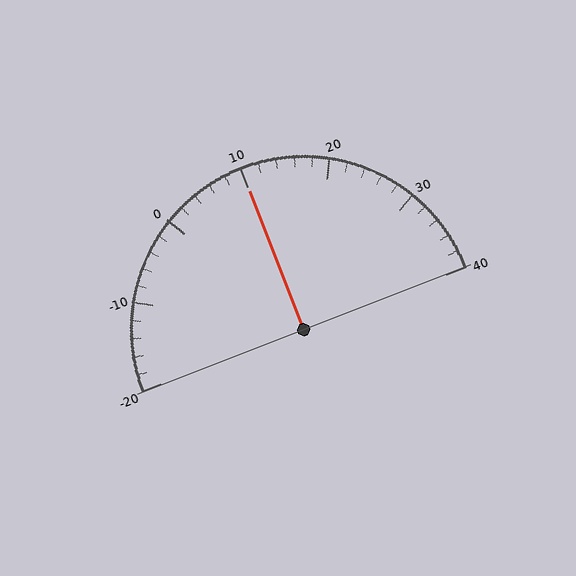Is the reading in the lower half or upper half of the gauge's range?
The reading is in the upper half of the range (-20 to 40).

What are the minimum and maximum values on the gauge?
The gauge ranges from -20 to 40.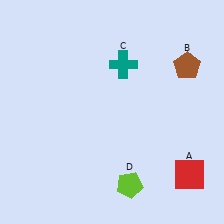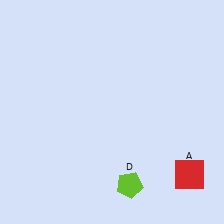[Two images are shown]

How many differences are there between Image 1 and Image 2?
There are 2 differences between the two images.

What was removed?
The teal cross (C), the brown pentagon (B) were removed in Image 2.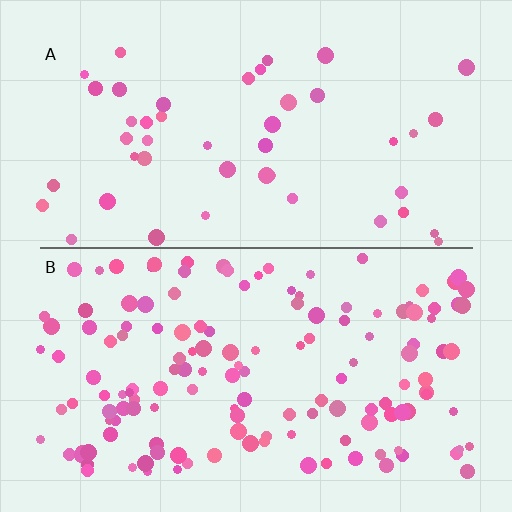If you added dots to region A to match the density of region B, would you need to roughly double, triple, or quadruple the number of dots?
Approximately triple.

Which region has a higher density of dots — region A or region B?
B (the bottom).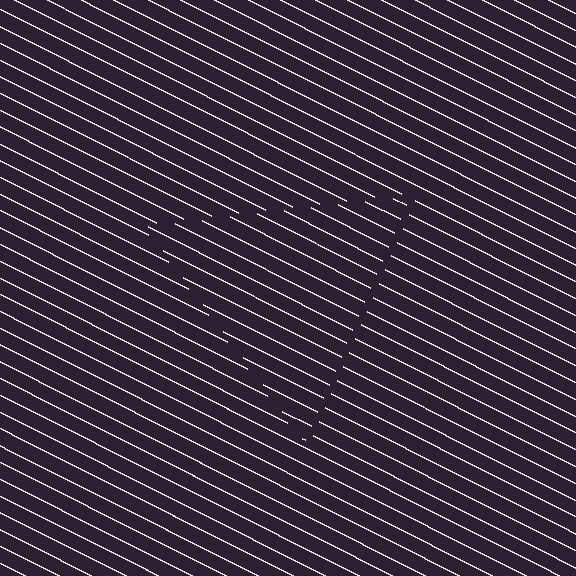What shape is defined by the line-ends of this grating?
An illusory triangle. The interior of the shape contains the same grating, shifted by half a period — the contour is defined by the phase discontinuity where line-ends from the inner and outer gratings abut.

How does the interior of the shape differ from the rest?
The interior of the shape contains the same grating, shifted by half a period — the contour is defined by the phase discontinuity where line-ends from the inner and outer gratings abut.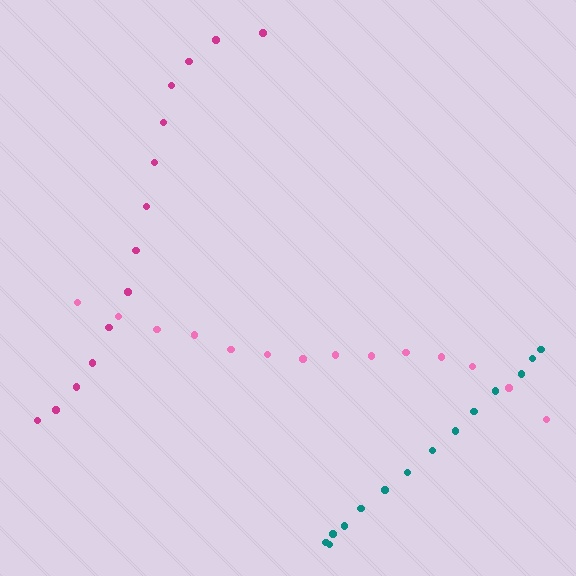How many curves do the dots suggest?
There are 3 distinct paths.